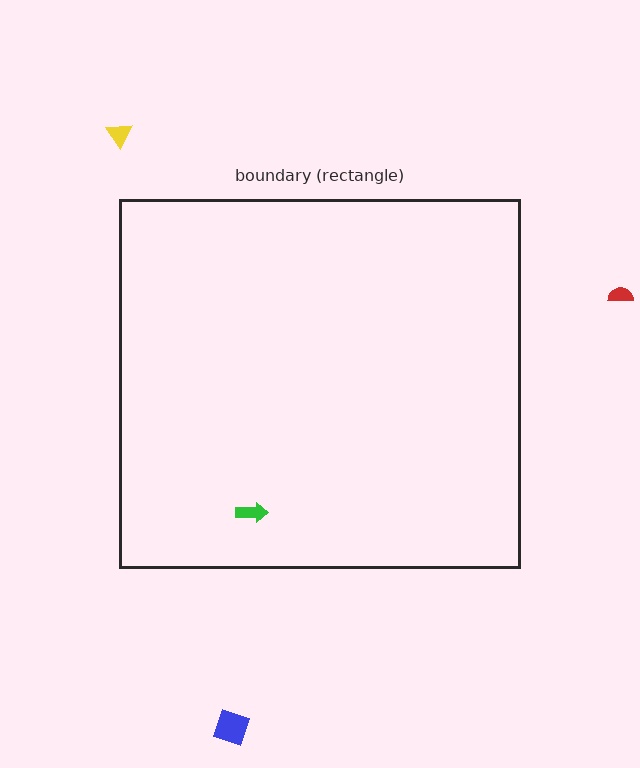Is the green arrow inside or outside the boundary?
Inside.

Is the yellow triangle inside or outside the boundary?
Outside.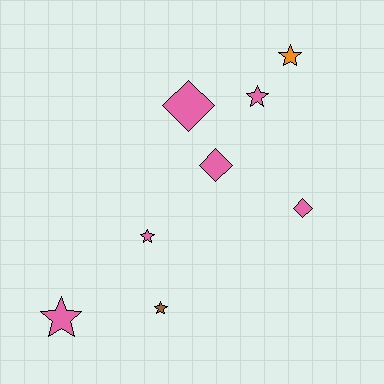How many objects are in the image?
There are 8 objects.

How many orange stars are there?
There is 1 orange star.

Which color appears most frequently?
Pink, with 6 objects.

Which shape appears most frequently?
Star, with 5 objects.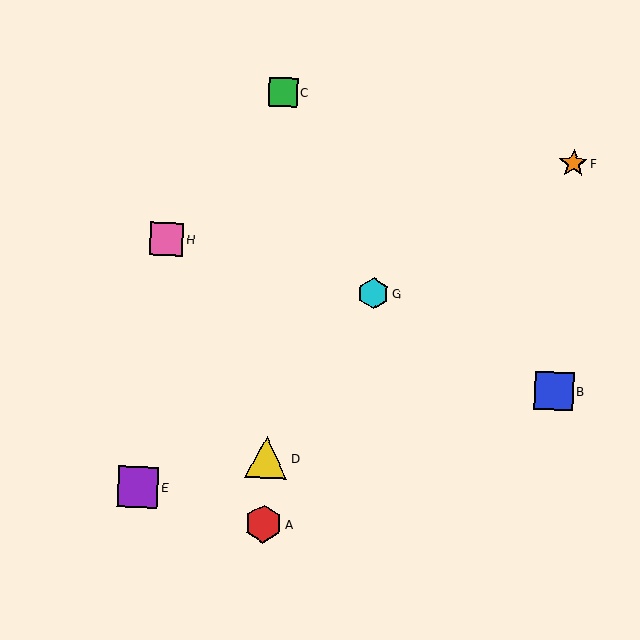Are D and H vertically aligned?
No, D is at x≈267 and H is at x≈166.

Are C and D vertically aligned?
Yes, both are at x≈283.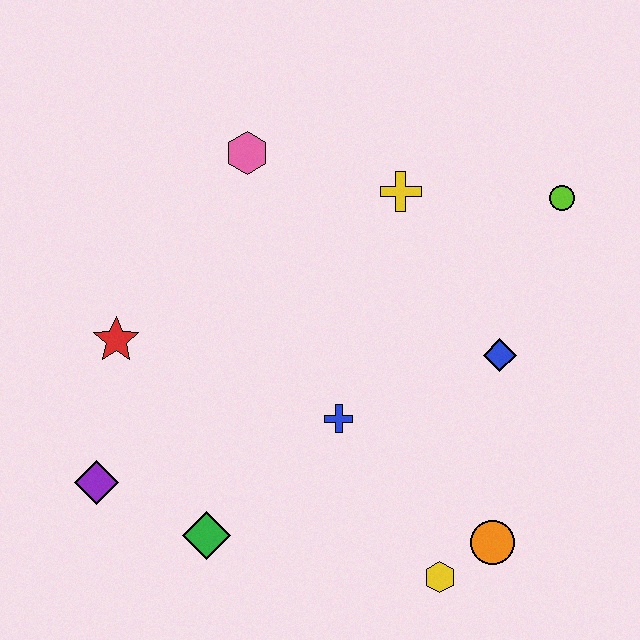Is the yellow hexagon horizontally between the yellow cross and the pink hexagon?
No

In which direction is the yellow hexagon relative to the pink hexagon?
The yellow hexagon is below the pink hexagon.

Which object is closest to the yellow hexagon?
The orange circle is closest to the yellow hexagon.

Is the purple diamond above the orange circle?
Yes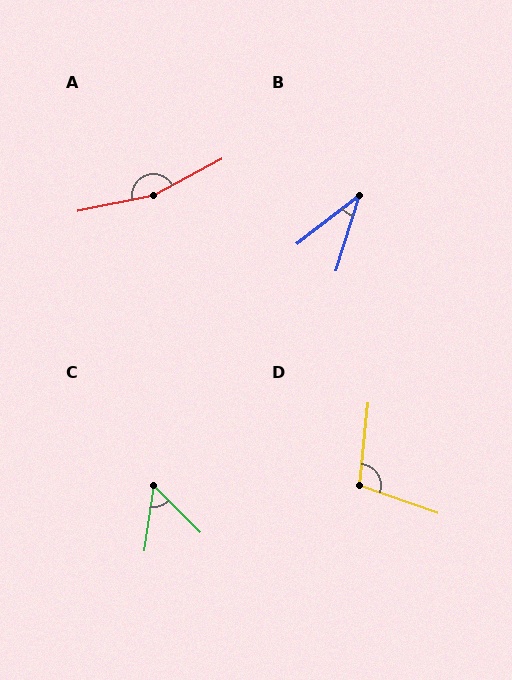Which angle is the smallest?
B, at approximately 35 degrees.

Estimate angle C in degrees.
Approximately 54 degrees.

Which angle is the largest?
A, at approximately 164 degrees.